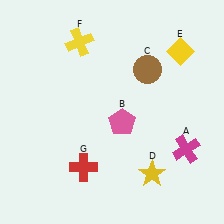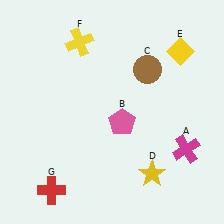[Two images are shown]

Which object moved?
The red cross (G) moved left.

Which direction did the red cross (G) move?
The red cross (G) moved left.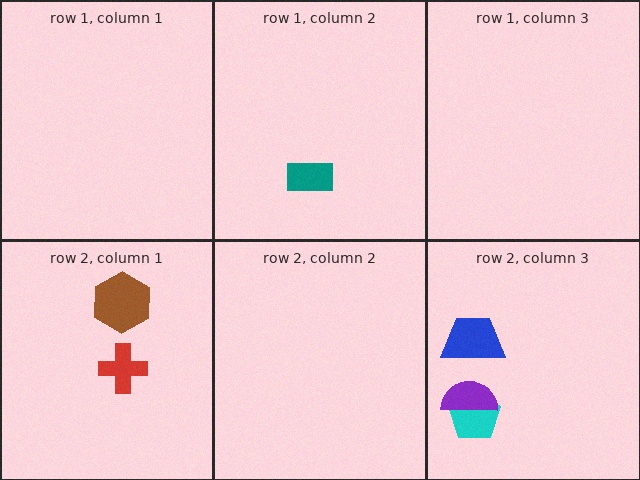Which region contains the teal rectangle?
The row 1, column 2 region.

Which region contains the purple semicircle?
The row 2, column 3 region.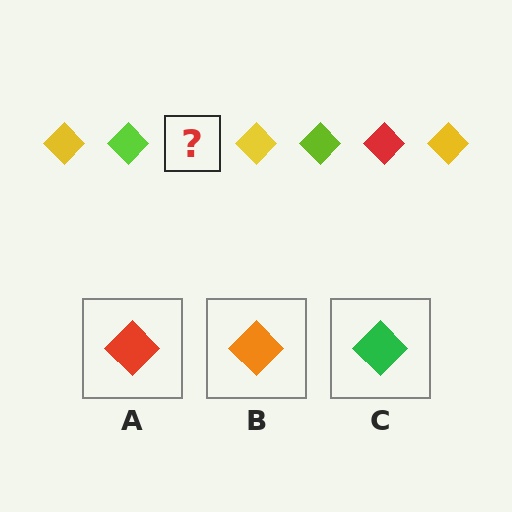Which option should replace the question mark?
Option A.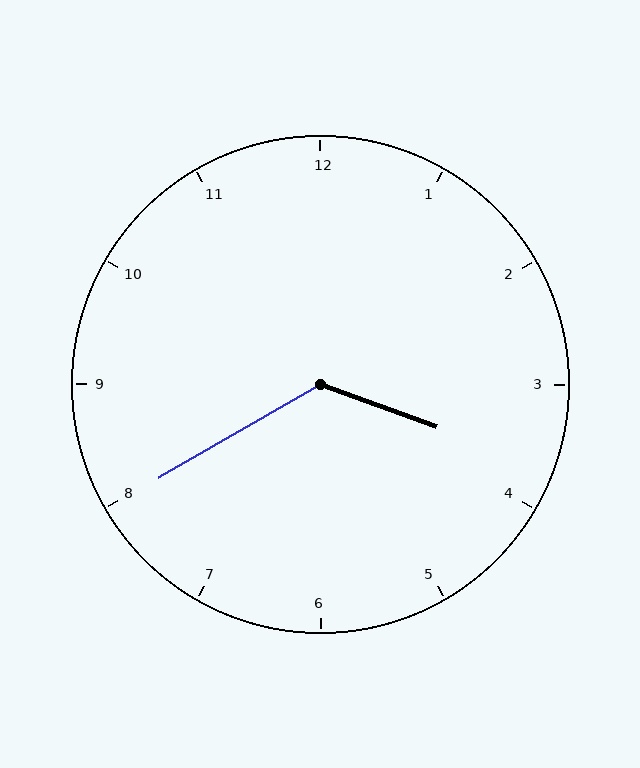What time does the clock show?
3:40.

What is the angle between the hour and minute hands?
Approximately 130 degrees.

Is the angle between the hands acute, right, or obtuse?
It is obtuse.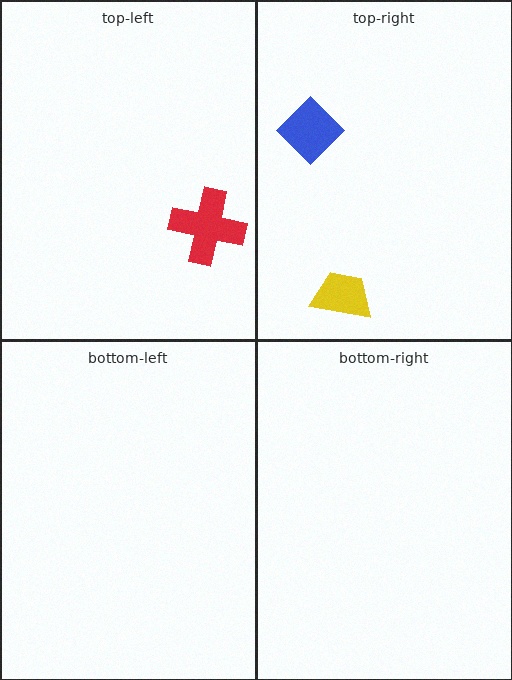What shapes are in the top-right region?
The blue diamond, the yellow trapezoid.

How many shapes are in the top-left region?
1.